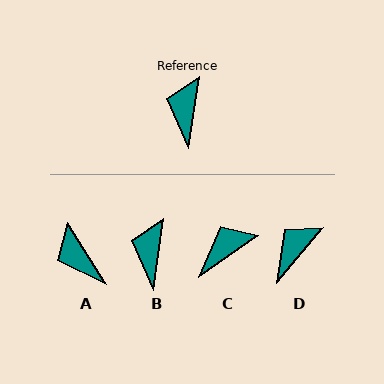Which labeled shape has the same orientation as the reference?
B.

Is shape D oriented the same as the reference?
No, it is off by about 32 degrees.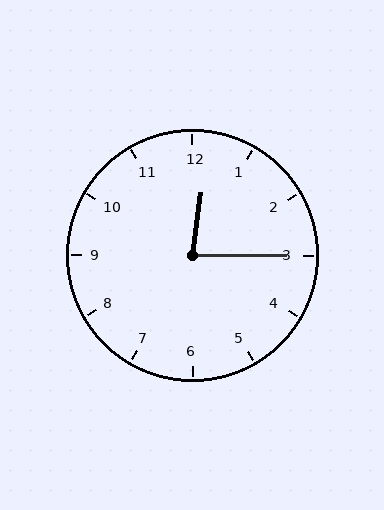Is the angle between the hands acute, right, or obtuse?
It is acute.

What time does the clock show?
12:15.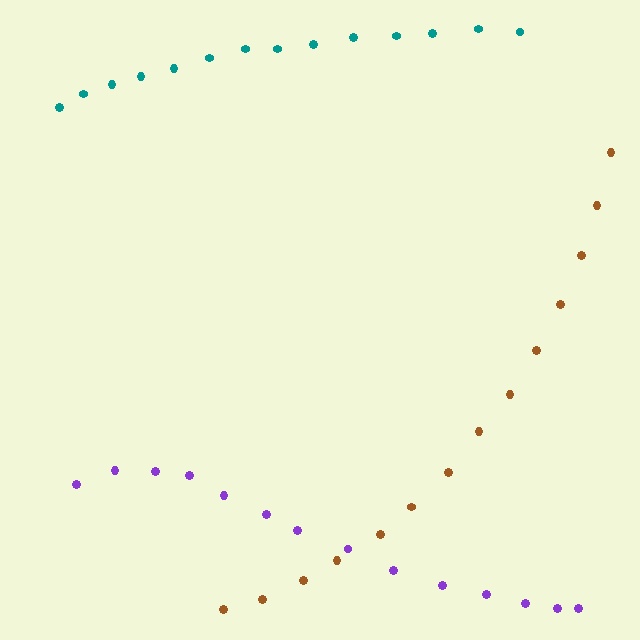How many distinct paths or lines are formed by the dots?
There are 3 distinct paths.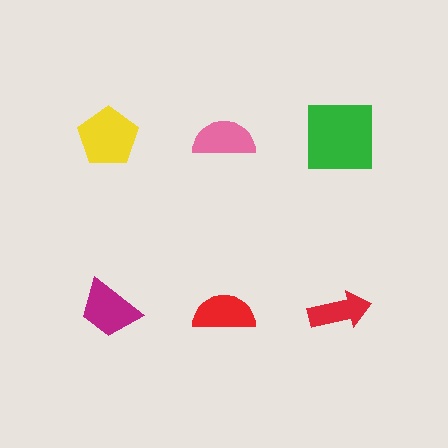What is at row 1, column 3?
A green square.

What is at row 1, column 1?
A yellow pentagon.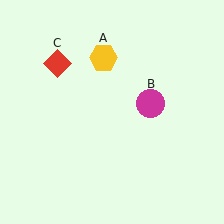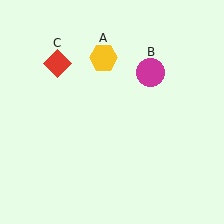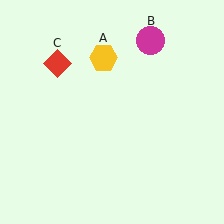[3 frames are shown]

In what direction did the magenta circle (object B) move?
The magenta circle (object B) moved up.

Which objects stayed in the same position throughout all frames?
Yellow hexagon (object A) and red diamond (object C) remained stationary.